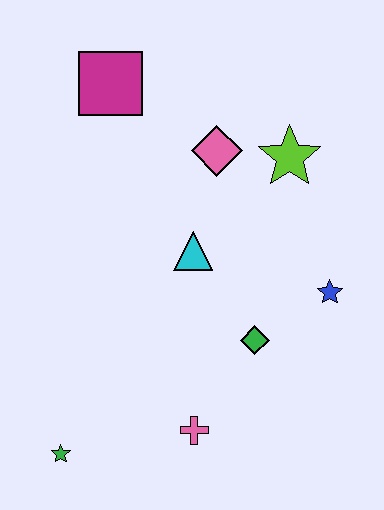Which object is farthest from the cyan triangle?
The green star is farthest from the cyan triangle.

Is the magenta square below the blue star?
No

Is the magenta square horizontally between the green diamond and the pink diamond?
No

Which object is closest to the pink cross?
The green diamond is closest to the pink cross.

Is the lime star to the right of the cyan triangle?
Yes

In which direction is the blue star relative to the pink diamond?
The blue star is below the pink diamond.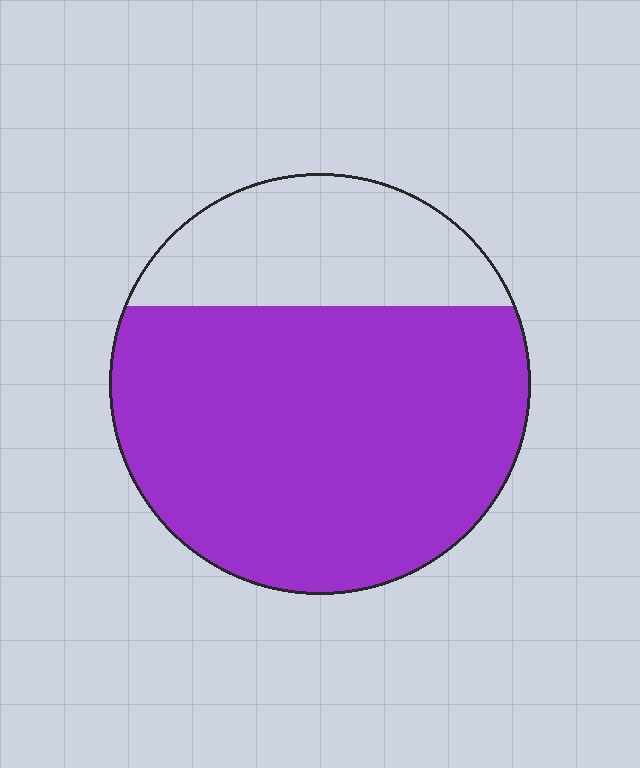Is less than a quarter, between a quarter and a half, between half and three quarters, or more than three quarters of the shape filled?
Between half and three quarters.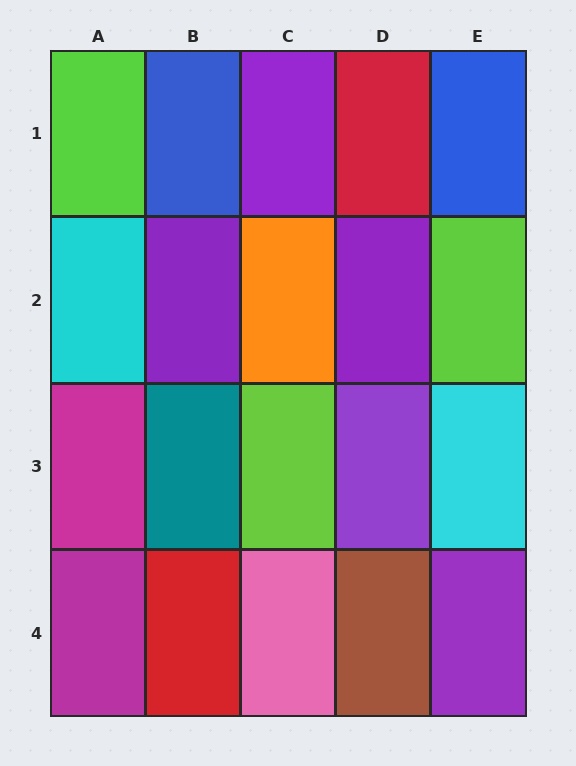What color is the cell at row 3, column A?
Magenta.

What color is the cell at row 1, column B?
Blue.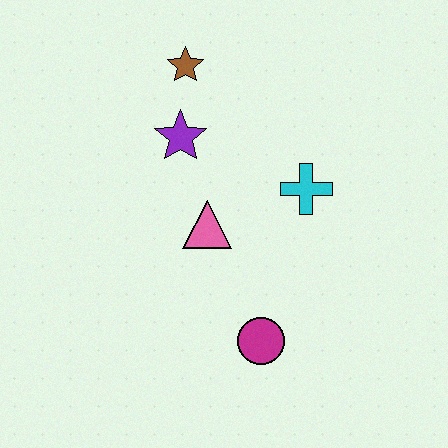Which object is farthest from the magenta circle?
The brown star is farthest from the magenta circle.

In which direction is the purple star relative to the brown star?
The purple star is below the brown star.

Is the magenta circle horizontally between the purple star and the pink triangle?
No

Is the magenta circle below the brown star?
Yes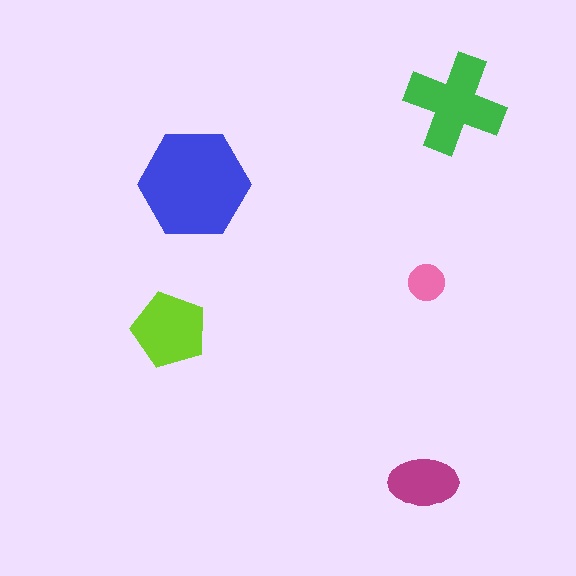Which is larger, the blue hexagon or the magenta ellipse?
The blue hexagon.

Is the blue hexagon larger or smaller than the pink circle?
Larger.